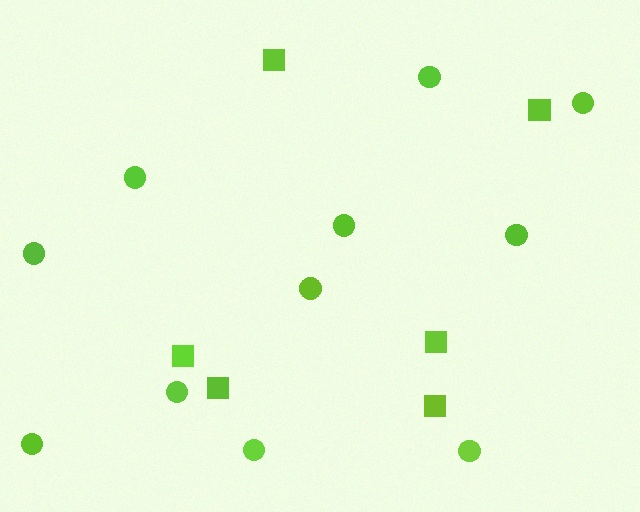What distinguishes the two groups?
There are 2 groups: one group of circles (11) and one group of squares (6).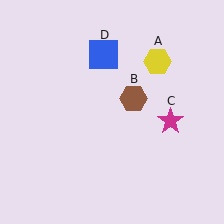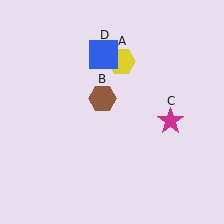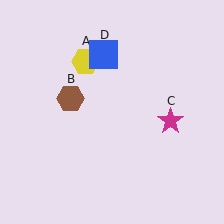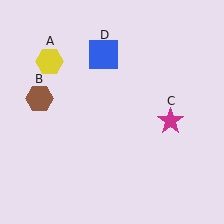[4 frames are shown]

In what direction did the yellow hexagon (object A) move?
The yellow hexagon (object A) moved left.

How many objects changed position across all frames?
2 objects changed position: yellow hexagon (object A), brown hexagon (object B).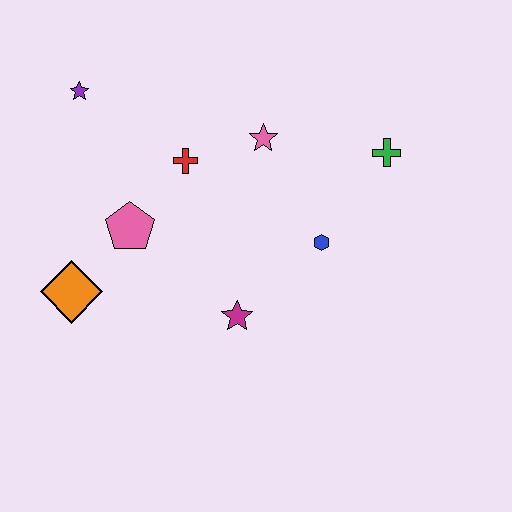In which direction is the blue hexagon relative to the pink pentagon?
The blue hexagon is to the right of the pink pentagon.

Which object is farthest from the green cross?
The orange diamond is farthest from the green cross.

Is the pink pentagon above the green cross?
No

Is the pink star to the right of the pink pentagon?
Yes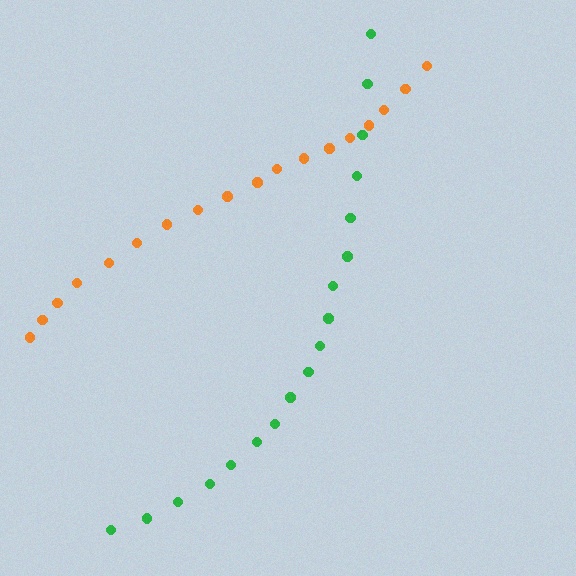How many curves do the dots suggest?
There are 2 distinct paths.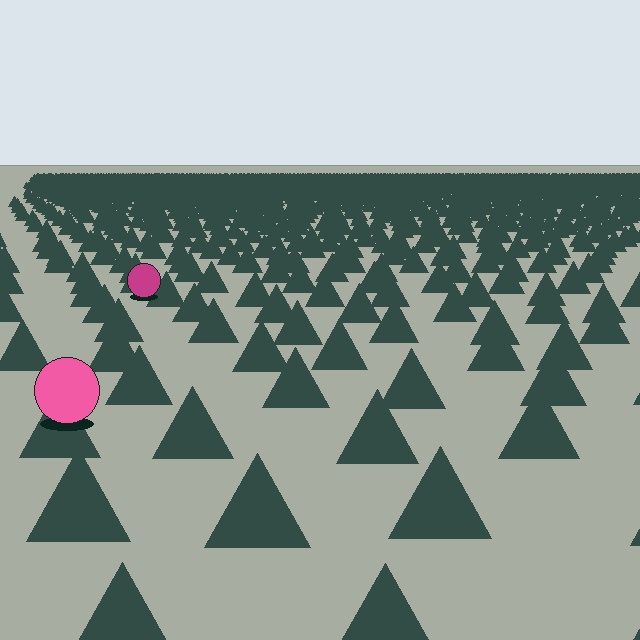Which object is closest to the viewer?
The pink circle is closest. The texture marks near it are larger and more spread out.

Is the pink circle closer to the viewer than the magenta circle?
Yes. The pink circle is closer — you can tell from the texture gradient: the ground texture is coarser near it.